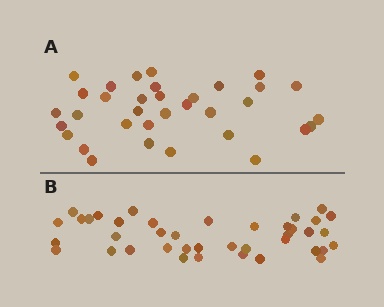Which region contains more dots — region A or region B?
Region B (the bottom region) has more dots.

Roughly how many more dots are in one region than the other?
Region B has about 6 more dots than region A.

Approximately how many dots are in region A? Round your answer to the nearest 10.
About 30 dots. (The exact count is 34, which rounds to 30.)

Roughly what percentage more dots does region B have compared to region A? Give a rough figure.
About 20% more.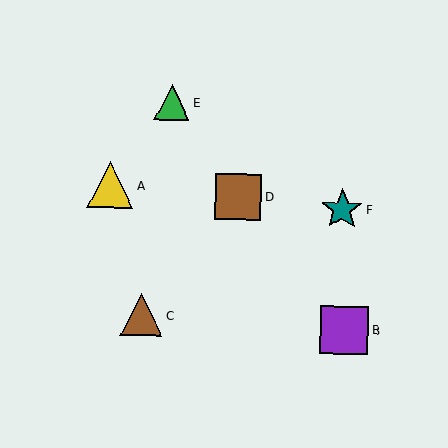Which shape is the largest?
The purple square (labeled B) is the largest.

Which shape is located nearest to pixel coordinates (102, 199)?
The yellow triangle (labeled A) at (110, 185) is nearest to that location.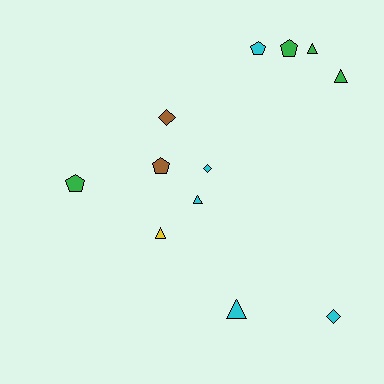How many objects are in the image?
There are 12 objects.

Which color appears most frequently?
Cyan, with 5 objects.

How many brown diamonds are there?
There is 1 brown diamond.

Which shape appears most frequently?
Triangle, with 5 objects.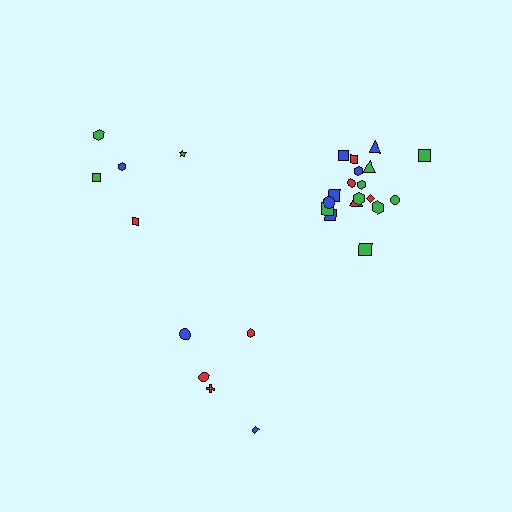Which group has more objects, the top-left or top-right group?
The top-right group.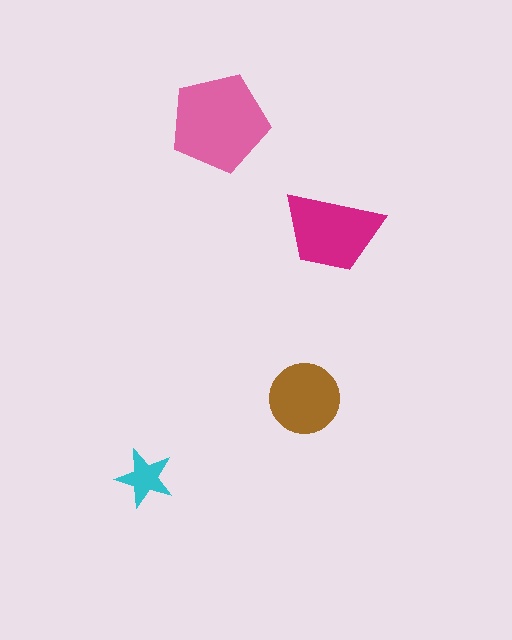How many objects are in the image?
There are 4 objects in the image.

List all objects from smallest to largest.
The cyan star, the brown circle, the magenta trapezoid, the pink pentagon.